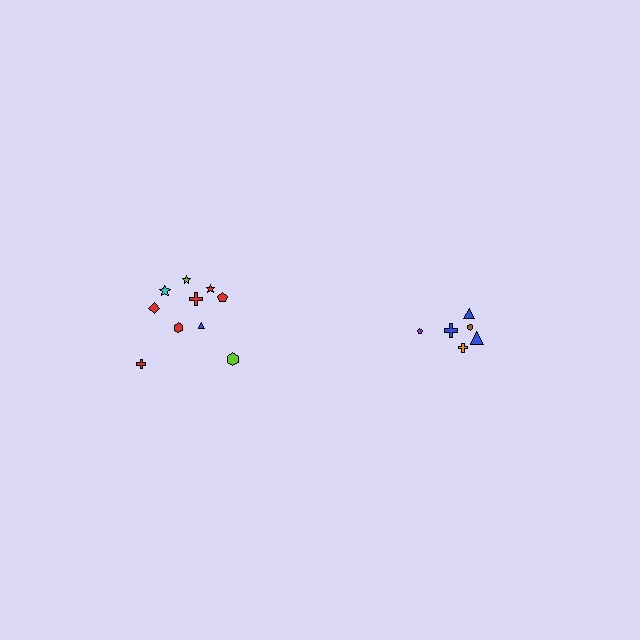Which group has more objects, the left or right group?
The left group.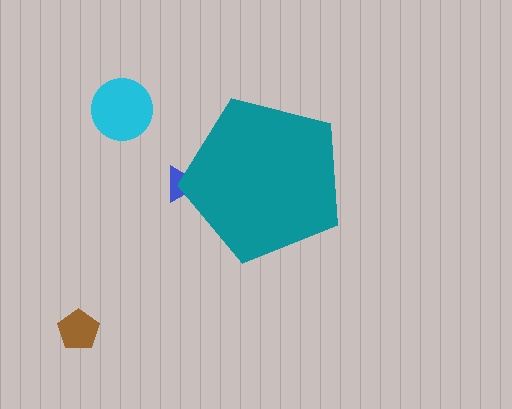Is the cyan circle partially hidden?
No, the cyan circle is fully visible.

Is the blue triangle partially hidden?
Yes, the blue triangle is partially hidden behind the teal pentagon.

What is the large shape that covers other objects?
A teal pentagon.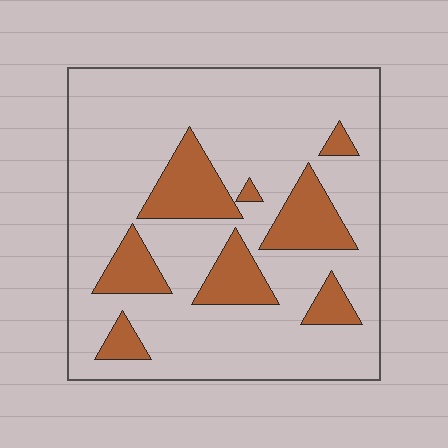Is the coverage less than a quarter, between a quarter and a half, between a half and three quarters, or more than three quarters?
Less than a quarter.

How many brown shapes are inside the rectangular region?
8.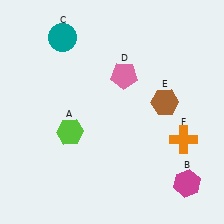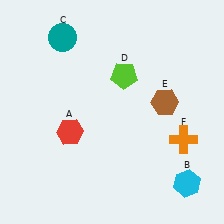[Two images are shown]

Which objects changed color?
A changed from lime to red. B changed from magenta to cyan. D changed from pink to lime.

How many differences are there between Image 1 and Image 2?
There are 3 differences between the two images.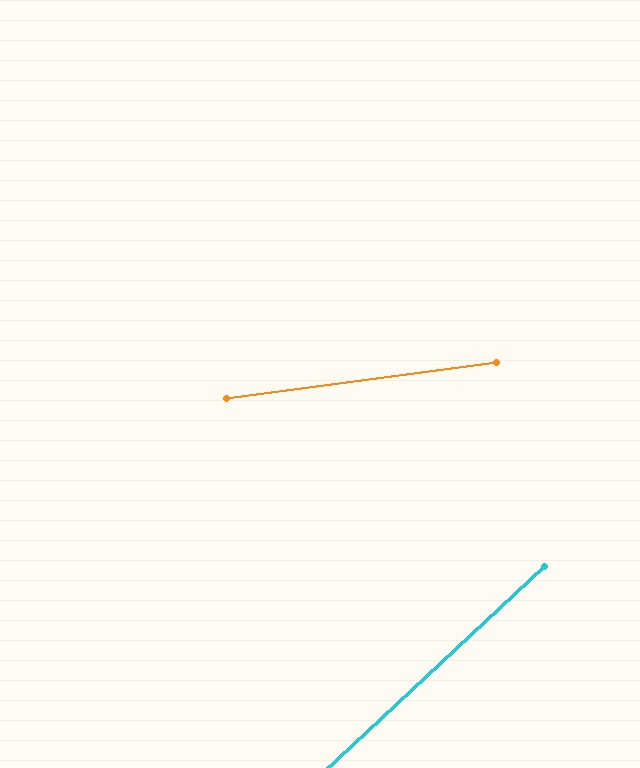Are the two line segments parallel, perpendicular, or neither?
Neither parallel nor perpendicular — they differ by about 35°.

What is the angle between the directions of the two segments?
Approximately 35 degrees.